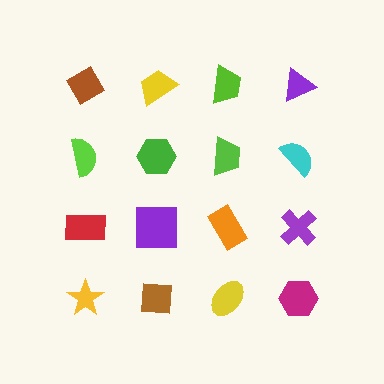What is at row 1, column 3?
A lime trapezoid.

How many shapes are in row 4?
4 shapes.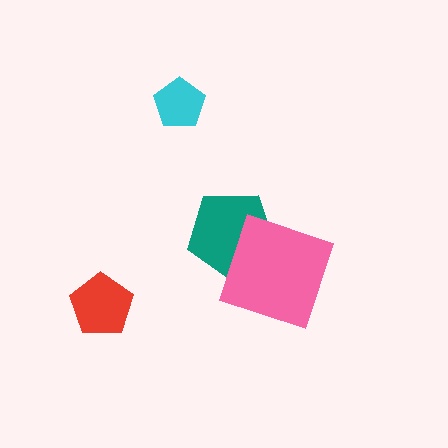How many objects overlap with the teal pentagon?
1 object overlaps with the teal pentagon.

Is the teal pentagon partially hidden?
Yes, it is partially covered by another shape.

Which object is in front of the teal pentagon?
The pink square is in front of the teal pentagon.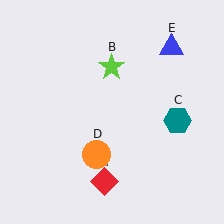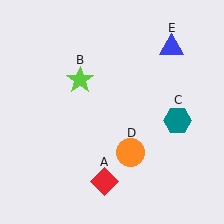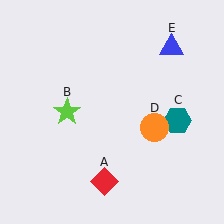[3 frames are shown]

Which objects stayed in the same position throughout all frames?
Red diamond (object A) and teal hexagon (object C) and blue triangle (object E) remained stationary.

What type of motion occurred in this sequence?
The lime star (object B), orange circle (object D) rotated counterclockwise around the center of the scene.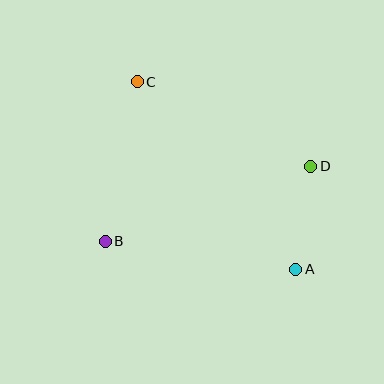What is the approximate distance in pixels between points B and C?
The distance between B and C is approximately 163 pixels.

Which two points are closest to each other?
Points A and D are closest to each other.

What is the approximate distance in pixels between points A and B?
The distance between A and B is approximately 193 pixels.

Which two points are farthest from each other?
Points A and C are farthest from each other.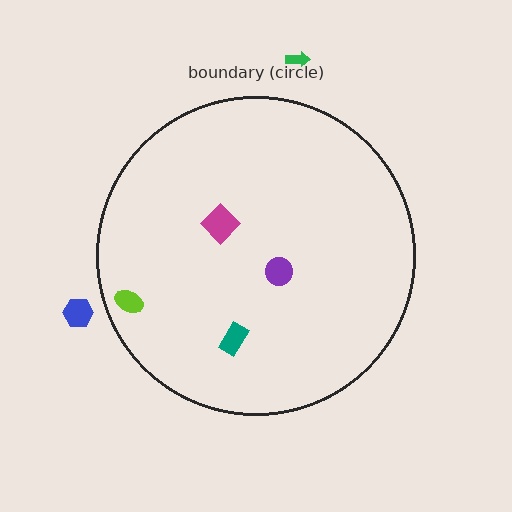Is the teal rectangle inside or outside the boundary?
Inside.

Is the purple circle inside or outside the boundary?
Inside.